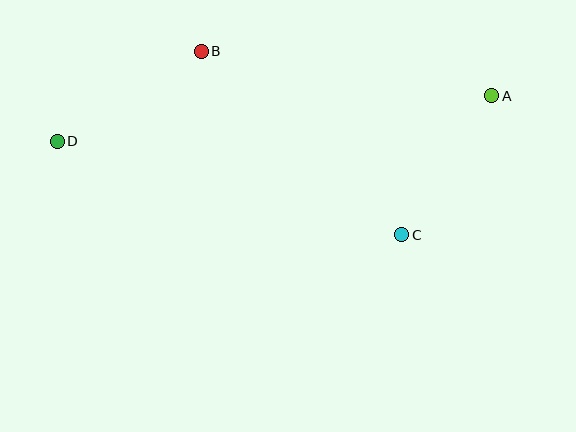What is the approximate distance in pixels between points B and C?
The distance between B and C is approximately 272 pixels.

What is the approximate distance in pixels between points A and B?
The distance between A and B is approximately 294 pixels.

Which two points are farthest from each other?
Points A and D are farthest from each other.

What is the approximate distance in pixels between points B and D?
The distance between B and D is approximately 170 pixels.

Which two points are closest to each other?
Points A and C are closest to each other.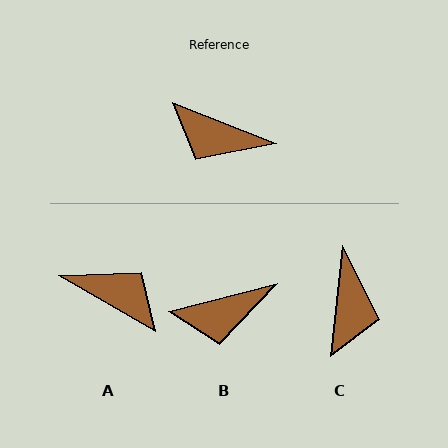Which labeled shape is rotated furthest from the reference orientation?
A, about 172 degrees away.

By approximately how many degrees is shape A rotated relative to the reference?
Approximately 172 degrees counter-clockwise.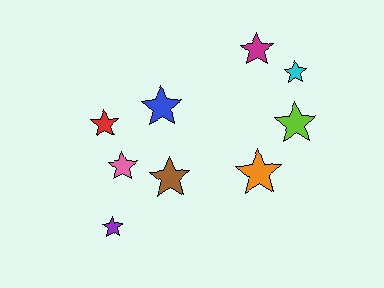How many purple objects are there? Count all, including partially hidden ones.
There is 1 purple object.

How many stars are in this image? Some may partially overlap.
There are 9 stars.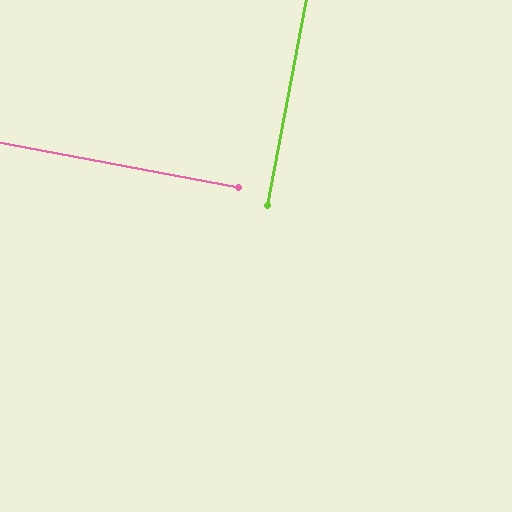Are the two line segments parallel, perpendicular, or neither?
Perpendicular — they meet at approximately 90°.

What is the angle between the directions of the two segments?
Approximately 90 degrees.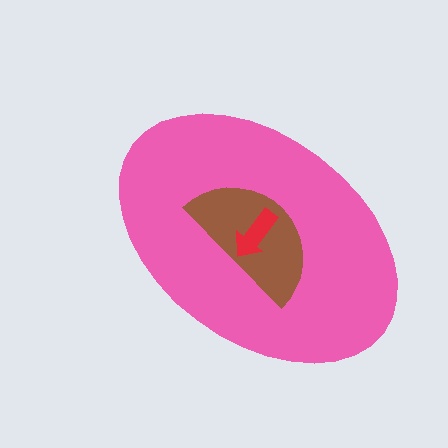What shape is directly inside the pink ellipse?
The brown semicircle.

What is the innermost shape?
The red arrow.